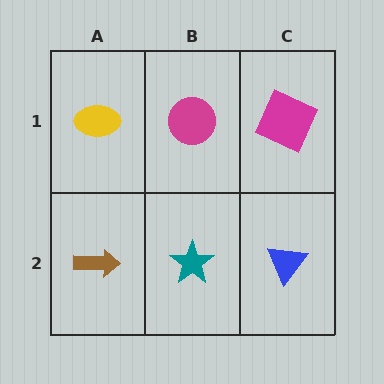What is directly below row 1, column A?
A brown arrow.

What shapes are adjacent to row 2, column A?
A yellow ellipse (row 1, column A), a teal star (row 2, column B).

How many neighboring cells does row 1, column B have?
3.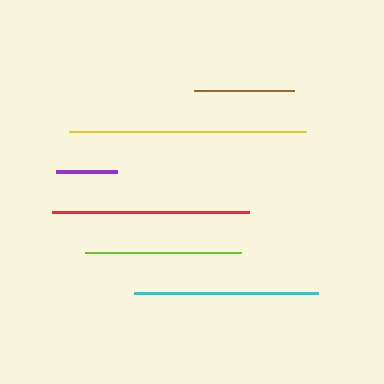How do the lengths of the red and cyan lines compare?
The red and cyan lines are approximately the same length.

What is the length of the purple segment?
The purple segment is approximately 61 pixels long.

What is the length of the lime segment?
The lime segment is approximately 156 pixels long.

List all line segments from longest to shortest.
From longest to shortest: yellow, red, cyan, lime, brown, purple.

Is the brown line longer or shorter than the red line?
The red line is longer than the brown line.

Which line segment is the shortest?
The purple line is the shortest at approximately 61 pixels.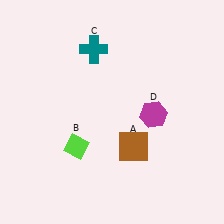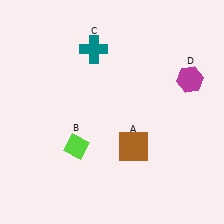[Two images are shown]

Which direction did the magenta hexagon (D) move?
The magenta hexagon (D) moved right.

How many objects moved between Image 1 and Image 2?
1 object moved between the two images.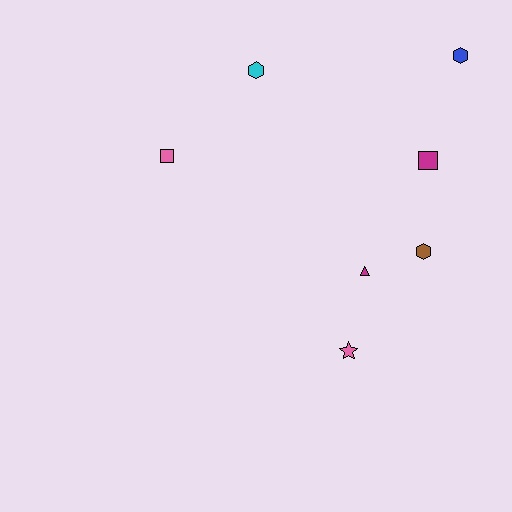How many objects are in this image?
There are 7 objects.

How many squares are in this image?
There are 2 squares.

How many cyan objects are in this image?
There is 1 cyan object.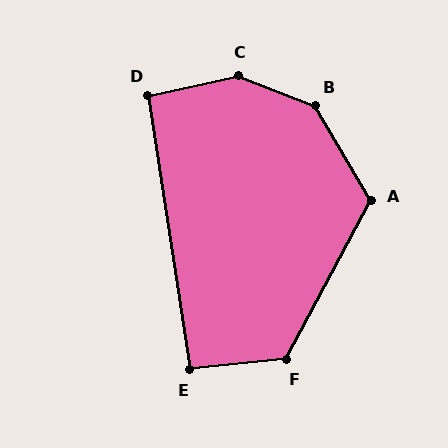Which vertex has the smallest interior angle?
E, at approximately 93 degrees.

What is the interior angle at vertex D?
Approximately 94 degrees (approximately right).